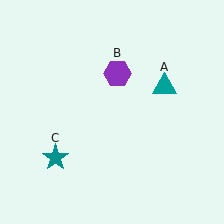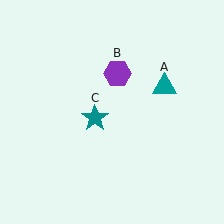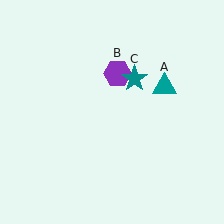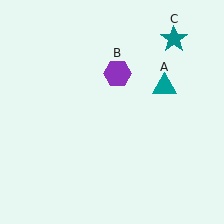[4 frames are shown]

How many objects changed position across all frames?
1 object changed position: teal star (object C).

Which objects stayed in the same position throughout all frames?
Teal triangle (object A) and purple hexagon (object B) remained stationary.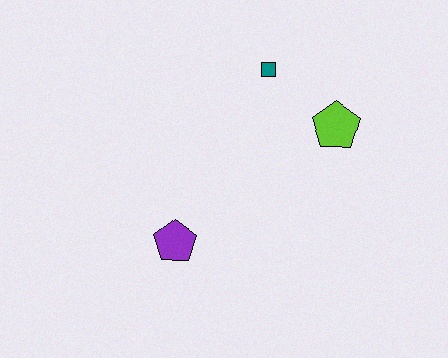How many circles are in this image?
There are no circles.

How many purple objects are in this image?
There is 1 purple object.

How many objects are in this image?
There are 3 objects.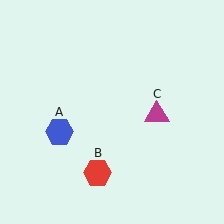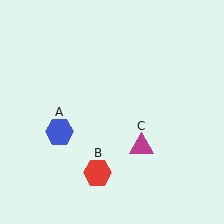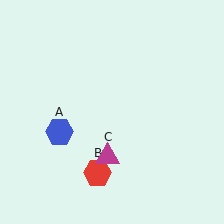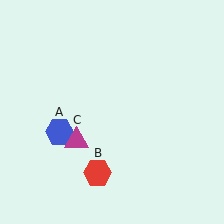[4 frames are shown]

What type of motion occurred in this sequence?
The magenta triangle (object C) rotated clockwise around the center of the scene.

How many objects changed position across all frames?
1 object changed position: magenta triangle (object C).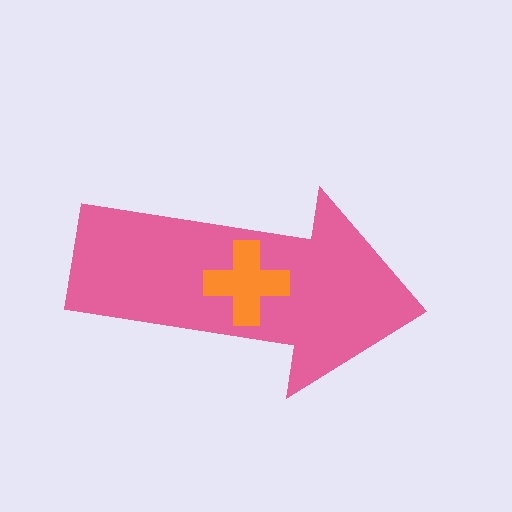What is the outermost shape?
The pink arrow.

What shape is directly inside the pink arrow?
The orange cross.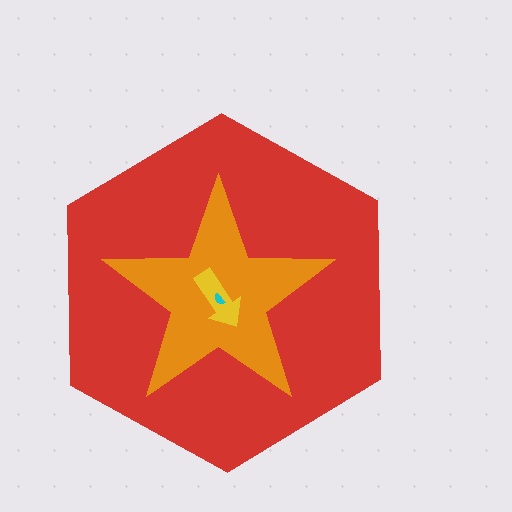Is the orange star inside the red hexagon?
Yes.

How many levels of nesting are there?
4.